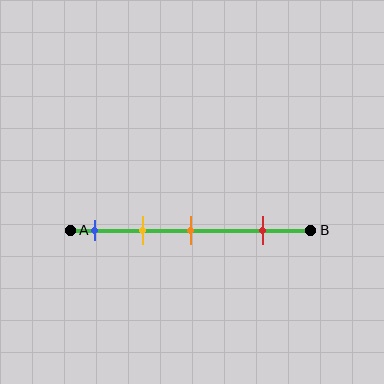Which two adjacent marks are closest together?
The blue and yellow marks are the closest adjacent pair.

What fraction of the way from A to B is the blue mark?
The blue mark is approximately 10% (0.1) of the way from A to B.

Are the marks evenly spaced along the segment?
No, the marks are not evenly spaced.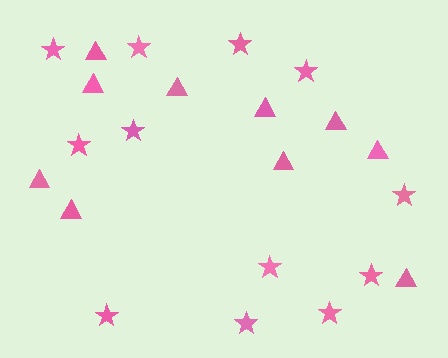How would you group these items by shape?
There are 2 groups: one group of triangles (10) and one group of stars (12).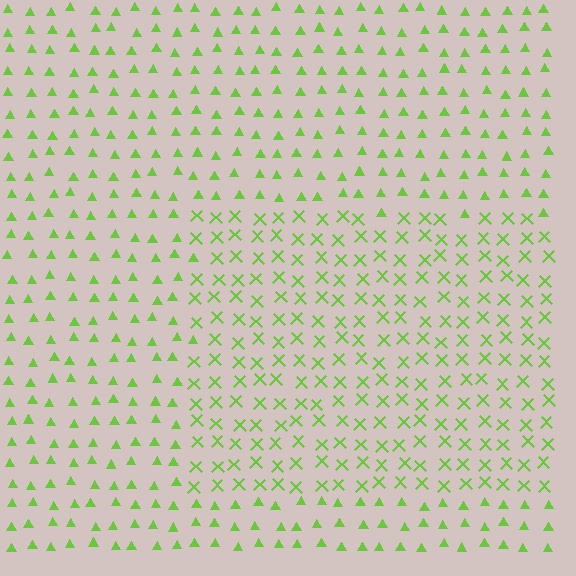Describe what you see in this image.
The image is filled with small lime elements arranged in a uniform grid. A rectangle-shaped region contains X marks, while the surrounding area contains triangles. The boundary is defined purely by the change in element shape.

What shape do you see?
I see a rectangle.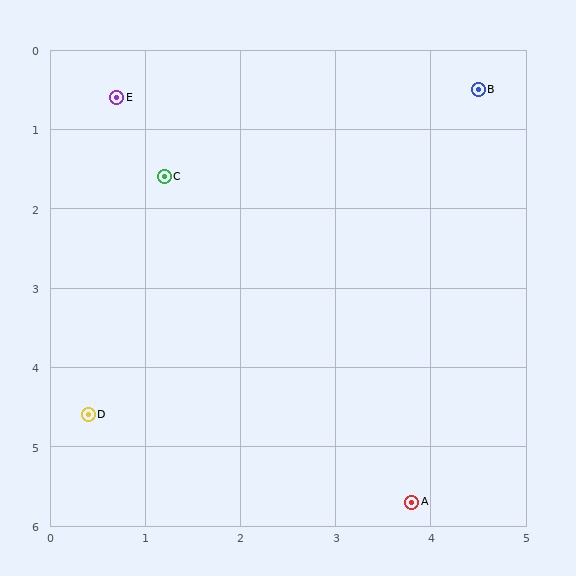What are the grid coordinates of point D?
Point D is at approximately (0.4, 4.6).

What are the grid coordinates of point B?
Point B is at approximately (4.5, 0.5).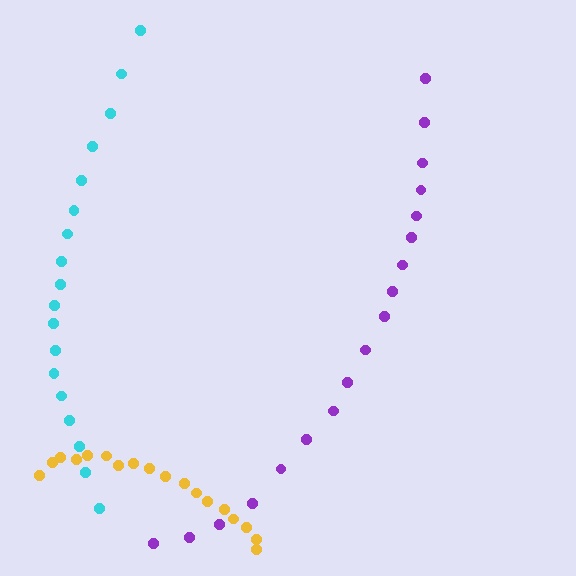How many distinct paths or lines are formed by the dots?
There are 3 distinct paths.